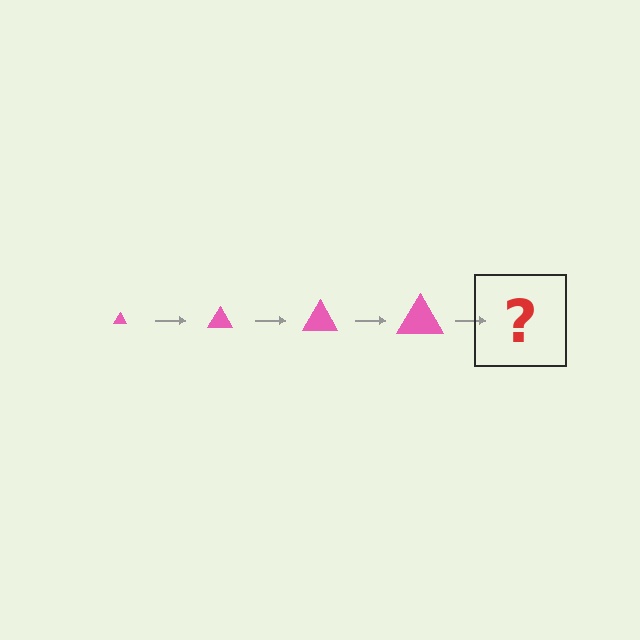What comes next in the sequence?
The next element should be a pink triangle, larger than the previous one.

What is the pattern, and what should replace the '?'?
The pattern is that the triangle gets progressively larger each step. The '?' should be a pink triangle, larger than the previous one.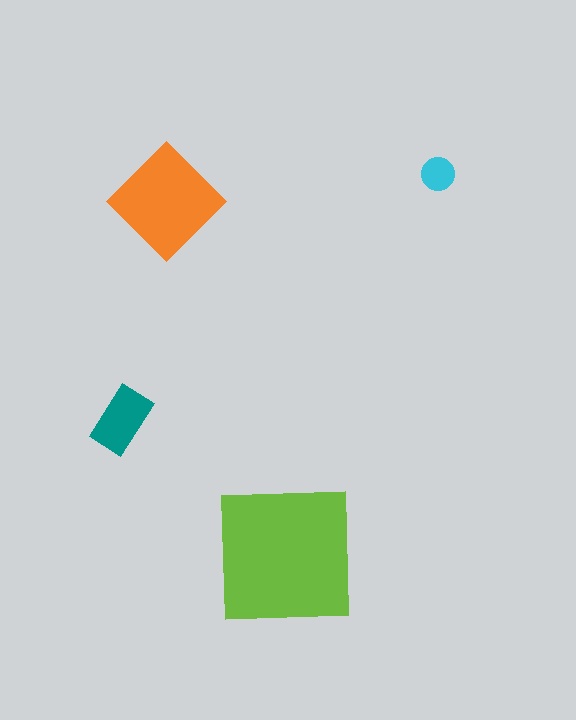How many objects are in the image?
There are 4 objects in the image.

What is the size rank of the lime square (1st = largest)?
1st.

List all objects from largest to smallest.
The lime square, the orange diamond, the teal rectangle, the cyan circle.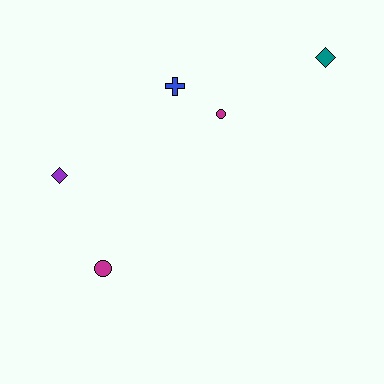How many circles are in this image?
There are 2 circles.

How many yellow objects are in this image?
There are no yellow objects.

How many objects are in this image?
There are 5 objects.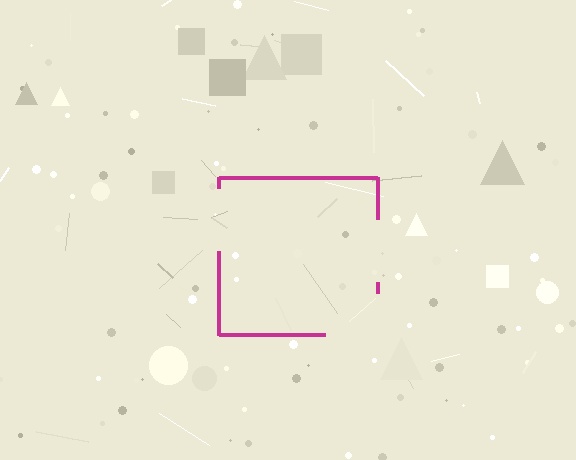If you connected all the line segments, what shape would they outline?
They would outline a square.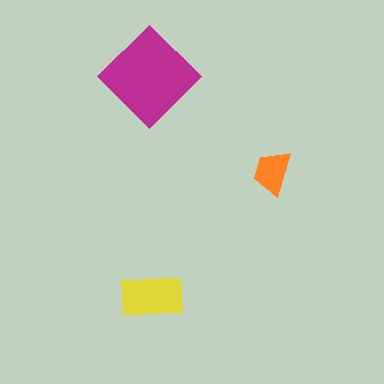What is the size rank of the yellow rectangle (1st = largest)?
2nd.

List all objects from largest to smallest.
The magenta diamond, the yellow rectangle, the orange trapezoid.